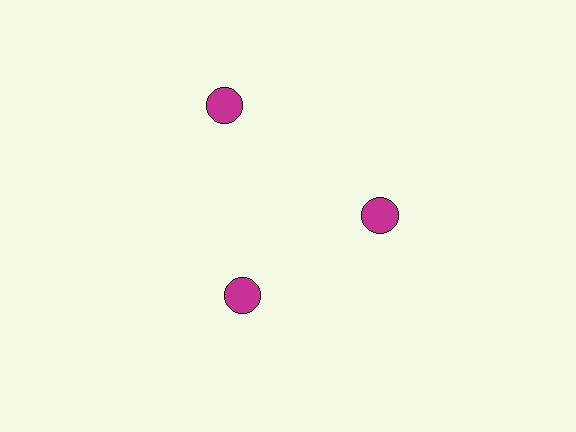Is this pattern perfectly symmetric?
No. The 3 magenta circles are arranged in a ring, but one element near the 11 o'clock position is pushed outward from the center, breaking the 3-fold rotational symmetry.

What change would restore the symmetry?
The symmetry would be restored by moving it inward, back onto the ring so that all 3 circles sit at equal angles and equal distance from the center.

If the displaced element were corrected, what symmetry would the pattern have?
It would have 3-fold rotational symmetry — the pattern would map onto itself every 120 degrees.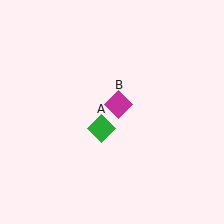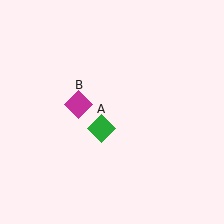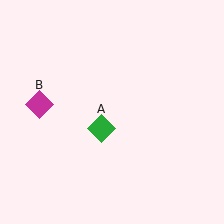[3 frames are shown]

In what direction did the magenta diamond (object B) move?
The magenta diamond (object B) moved left.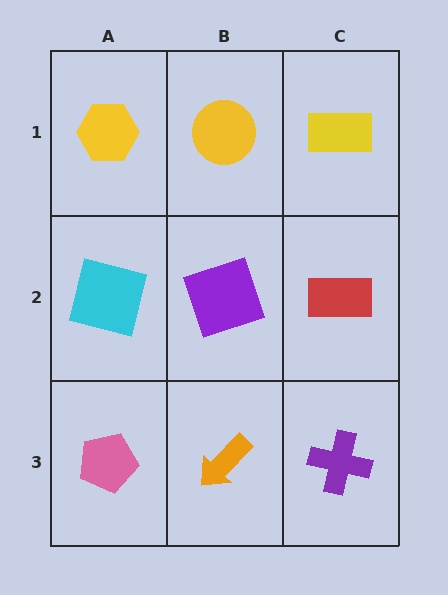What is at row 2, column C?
A red rectangle.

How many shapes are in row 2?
3 shapes.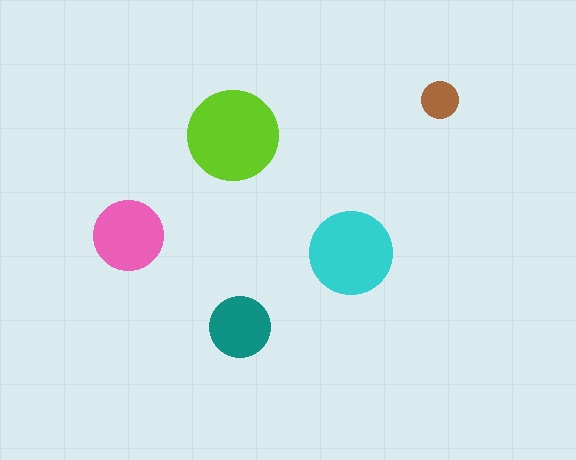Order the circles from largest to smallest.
the lime one, the cyan one, the pink one, the teal one, the brown one.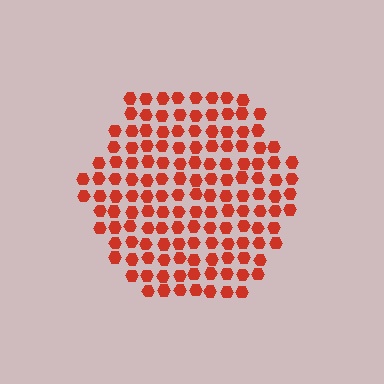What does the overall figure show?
The overall figure shows a hexagon.